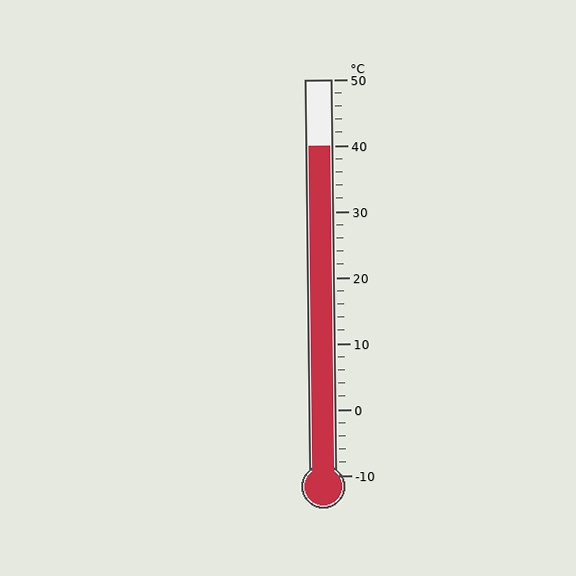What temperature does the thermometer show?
The thermometer shows approximately 40°C.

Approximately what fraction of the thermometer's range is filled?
The thermometer is filled to approximately 85% of its range.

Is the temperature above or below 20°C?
The temperature is above 20°C.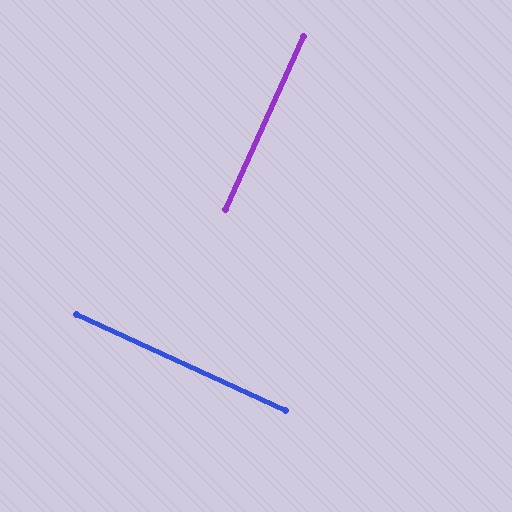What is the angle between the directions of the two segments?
Approximately 90 degrees.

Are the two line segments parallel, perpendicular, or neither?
Perpendicular — they meet at approximately 90°.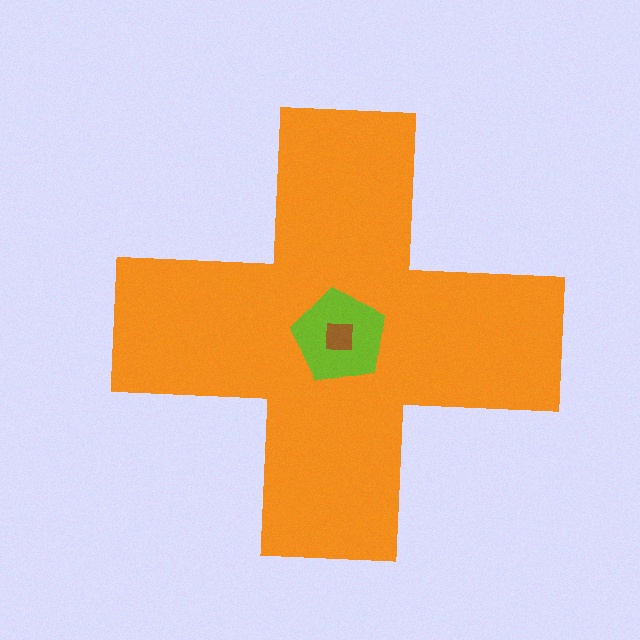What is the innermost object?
The brown square.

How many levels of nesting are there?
3.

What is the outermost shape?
The orange cross.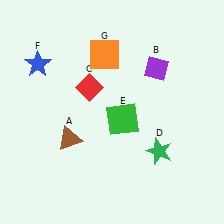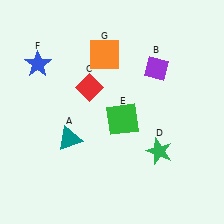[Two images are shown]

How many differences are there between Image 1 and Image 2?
There is 1 difference between the two images.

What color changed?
The triangle (A) changed from brown in Image 1 to teal in Image 2.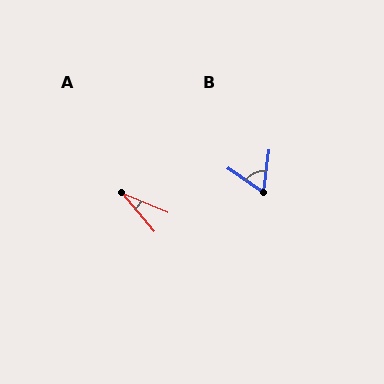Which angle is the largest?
B, at approximately 63 degrees.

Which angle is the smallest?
A, at approximately 28 degrees.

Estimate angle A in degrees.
Approximately 28 degrees.